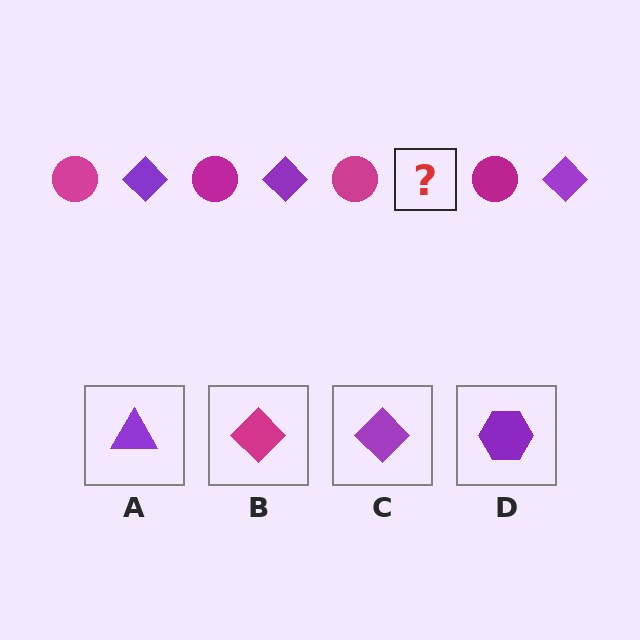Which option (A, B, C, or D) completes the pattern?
C.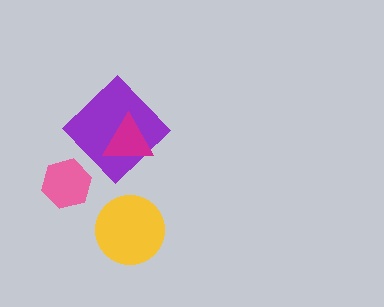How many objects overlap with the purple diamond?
1 object overlaps with the purple diamond.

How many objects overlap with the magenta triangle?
1 object overlaps with the magenta triangle.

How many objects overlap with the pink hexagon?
0 objects overlap with the pink hexagon.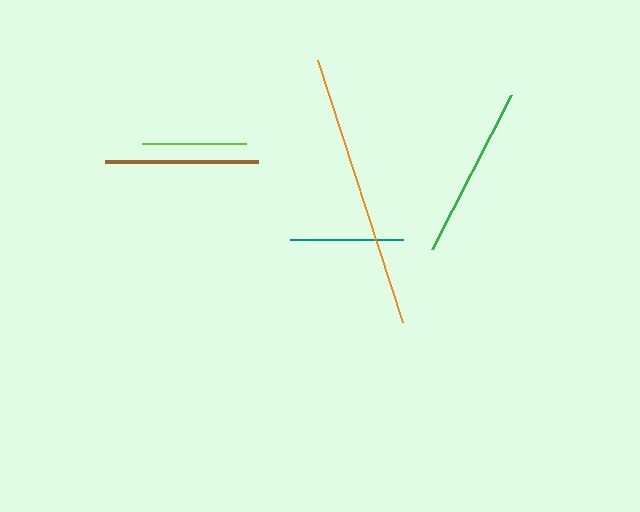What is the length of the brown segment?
The brown segment is approximately 152 pixels long.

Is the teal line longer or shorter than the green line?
The green line is longer than the teal line.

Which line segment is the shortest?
The lime line is the shortest at approximately 104 pixels.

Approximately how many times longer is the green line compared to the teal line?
The green line is approximately 1.5 times the length of the teal line.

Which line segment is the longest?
The orange line is the longest at approximately 276 pixels.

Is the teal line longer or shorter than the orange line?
The orange line is longer than the teal line.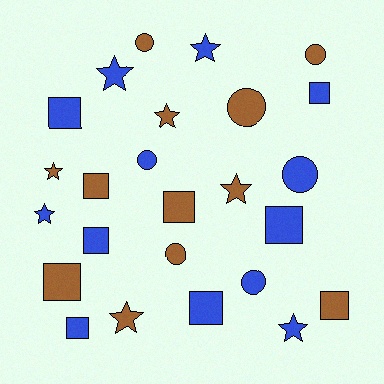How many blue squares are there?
There are 6 blue squares.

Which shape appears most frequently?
Square, with 10 objects.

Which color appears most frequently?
Blue, with 13 objects.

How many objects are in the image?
There are 25 objects.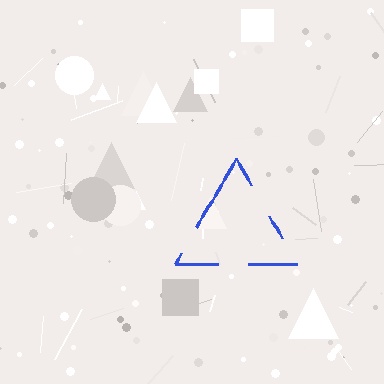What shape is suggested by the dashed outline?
The dashed outline suggests a triangle.